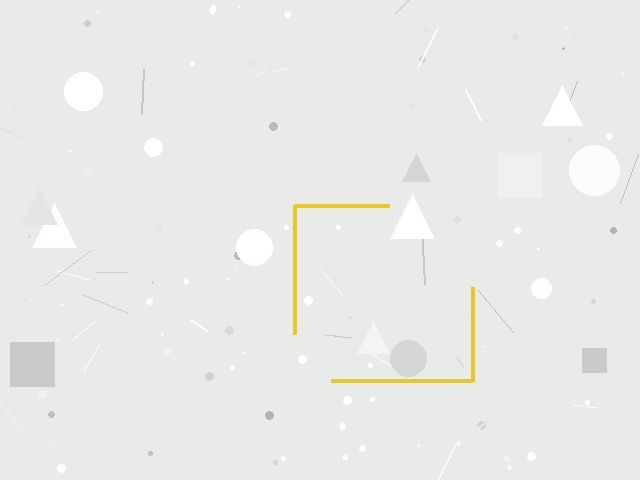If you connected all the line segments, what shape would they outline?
They would outline a square.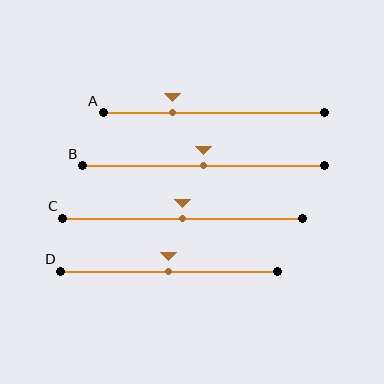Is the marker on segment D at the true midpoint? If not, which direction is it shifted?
Yes, the marker on segment D is at the true midpoint.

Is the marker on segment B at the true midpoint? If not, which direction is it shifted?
Yes, the marker on segment B is at the true midpoint.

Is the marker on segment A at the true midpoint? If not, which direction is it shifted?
No, the marker on segment A is shifted to the left by about 19% of the segment length.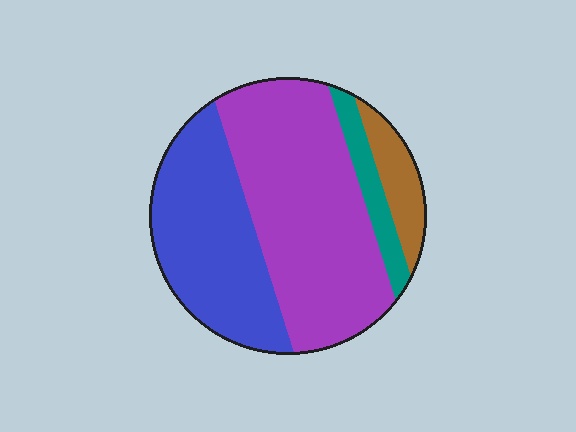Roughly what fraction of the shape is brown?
Brown takes up about one tenth (1/10) of the shape.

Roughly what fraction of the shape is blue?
Blue covers around 35% of the shape.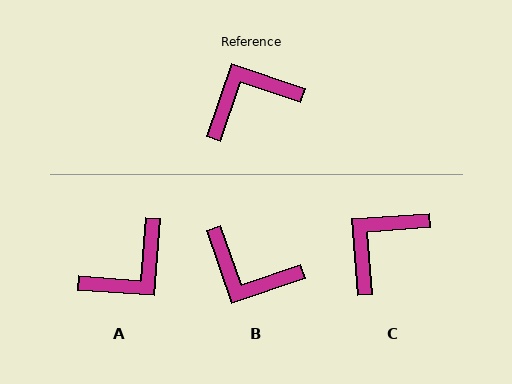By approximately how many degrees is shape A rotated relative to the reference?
Approximately 165 degrees clockwise.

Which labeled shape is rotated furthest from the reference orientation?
A, about 165 degrees away.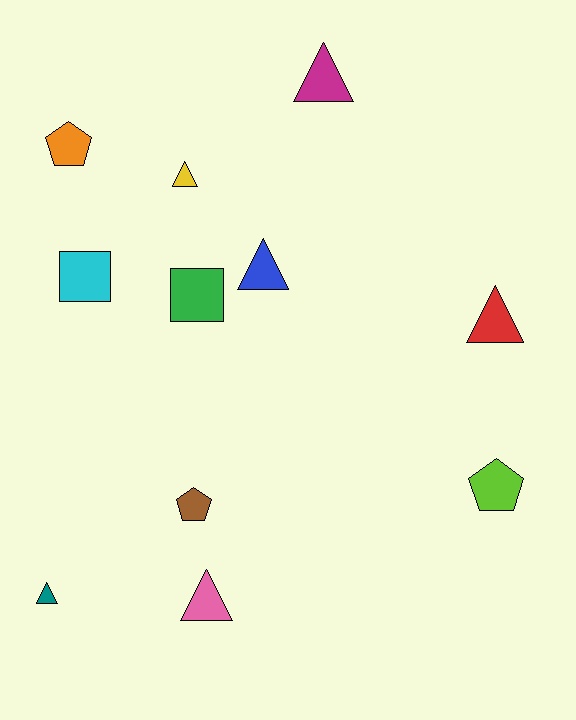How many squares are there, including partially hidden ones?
There are 2 squares.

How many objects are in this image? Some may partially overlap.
There are 11 objects.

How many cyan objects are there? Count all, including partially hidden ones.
There is 1 cyan object.